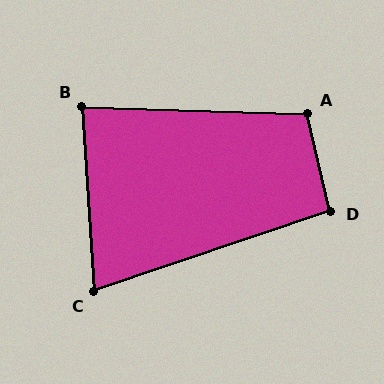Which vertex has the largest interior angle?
A, at approximately 105 degrees.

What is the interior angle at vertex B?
Approximately 85 degrees (acute).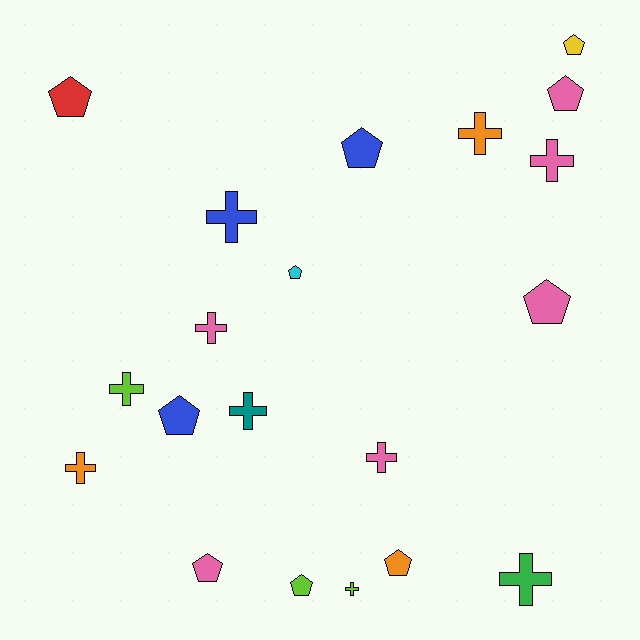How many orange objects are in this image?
There are 3 orange objects.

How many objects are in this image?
There are 20 objects.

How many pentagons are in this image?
There are 10 pentagons.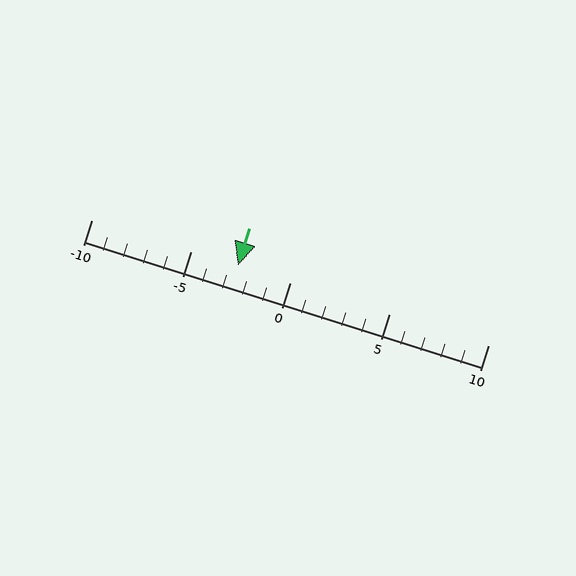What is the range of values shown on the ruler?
The ruler shows values from -10 to 10.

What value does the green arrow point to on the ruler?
The green arrow points to approximately -3.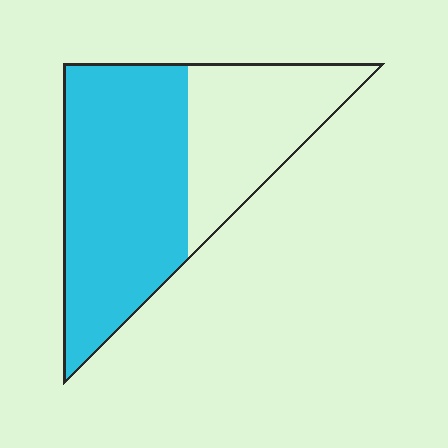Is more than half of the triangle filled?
Yes.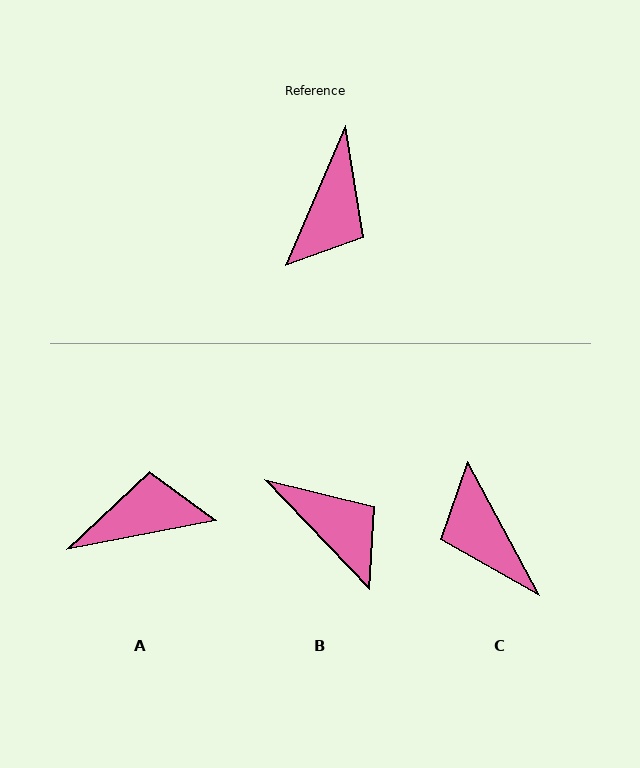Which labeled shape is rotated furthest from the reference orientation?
C, about 128 degrees away.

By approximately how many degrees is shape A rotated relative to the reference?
Approximately 124 degrees counter-clockwise.